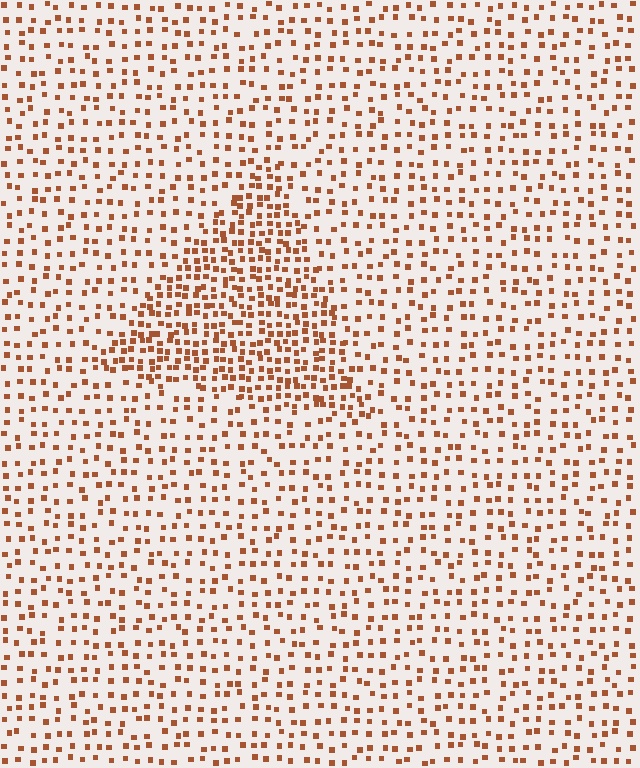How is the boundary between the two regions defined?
The boundary is defined by a change in element density (approximately 2.0x ratio). All elements are the same color, size, and shape.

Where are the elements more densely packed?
The elements are more densely packed inside the triangle boundary.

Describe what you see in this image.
The image contains small brown elements arranged at two different densities. A triangle-shaped region is visible where the elements are more densely packed than the surrounding area.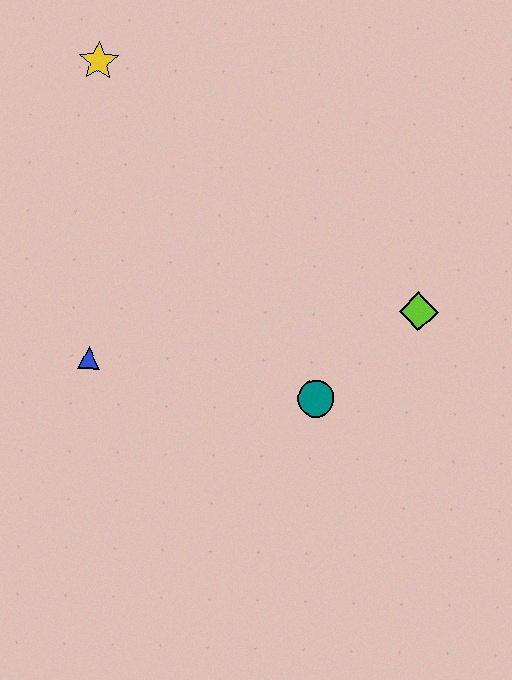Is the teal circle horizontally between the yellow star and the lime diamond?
Yes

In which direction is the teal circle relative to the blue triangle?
The teal circle is to the right of the blue triangle.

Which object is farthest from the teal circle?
The yellow star is farthest from the teal circle.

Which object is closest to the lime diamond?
The teal circle is closest to the lime diamond.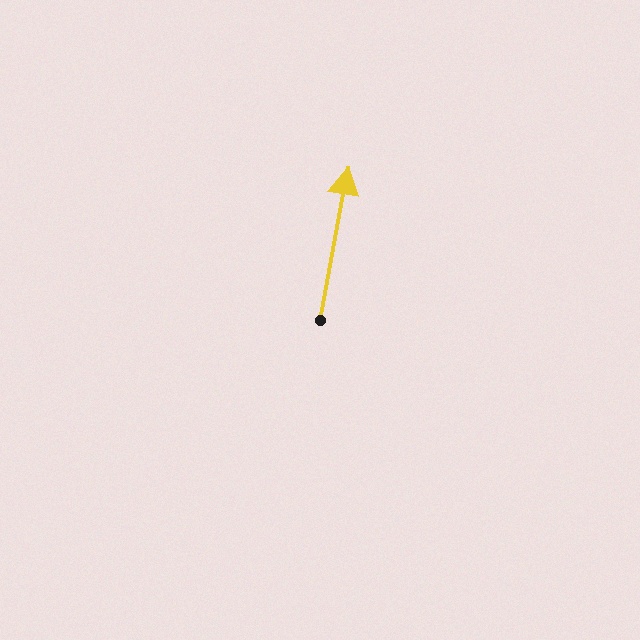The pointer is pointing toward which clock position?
Roughly 12 o'clock.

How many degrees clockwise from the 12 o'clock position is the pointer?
Approximately 10 degrees.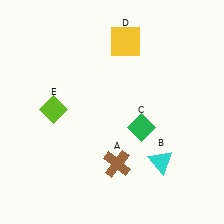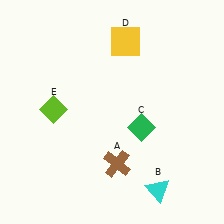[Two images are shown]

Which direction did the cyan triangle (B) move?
The cyan triangle (B) moved down.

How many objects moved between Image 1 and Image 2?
1 object moved between the two images.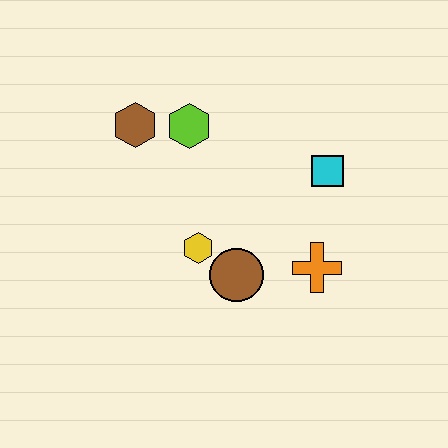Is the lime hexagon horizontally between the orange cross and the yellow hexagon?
No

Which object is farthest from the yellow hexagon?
The cyan square is farthest from the yellow hexagon.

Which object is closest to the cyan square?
The orange cross is closest to the cyan square.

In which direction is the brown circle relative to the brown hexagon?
The brown circle is below the brown hexagon.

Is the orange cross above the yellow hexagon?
No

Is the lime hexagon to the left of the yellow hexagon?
Yes